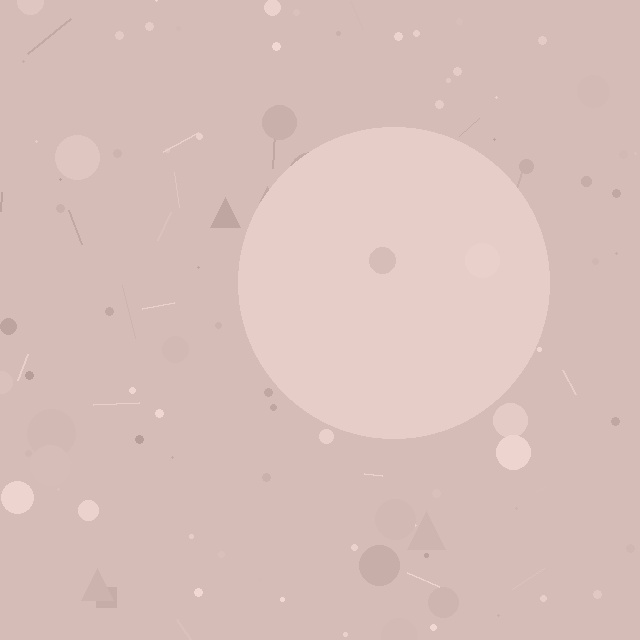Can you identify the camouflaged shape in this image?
The camouflaged shape is a circle.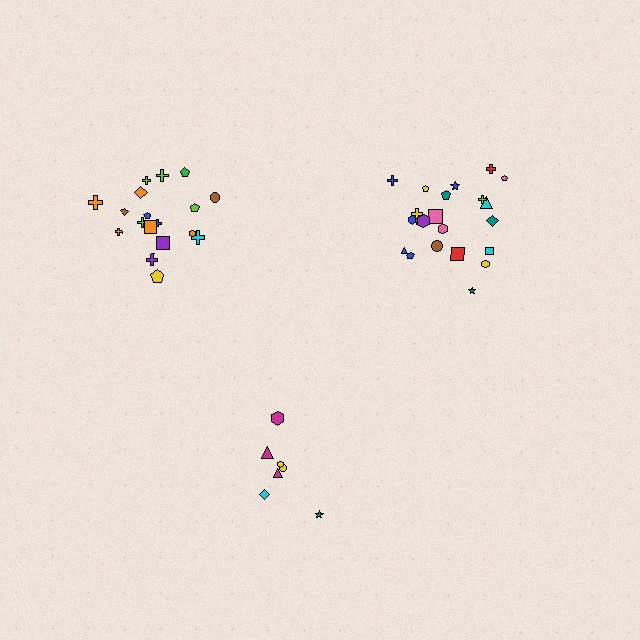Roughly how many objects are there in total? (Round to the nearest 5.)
Roughly 45 objects in total.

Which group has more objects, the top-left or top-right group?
The top-right group.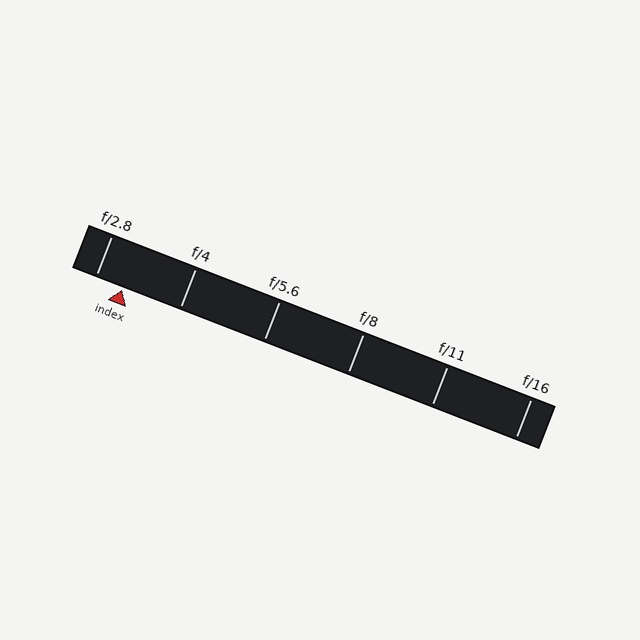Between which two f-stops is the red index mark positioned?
The index mark is between f/2.8 and f/4.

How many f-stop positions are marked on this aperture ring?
There are 6 f-stop positions marked.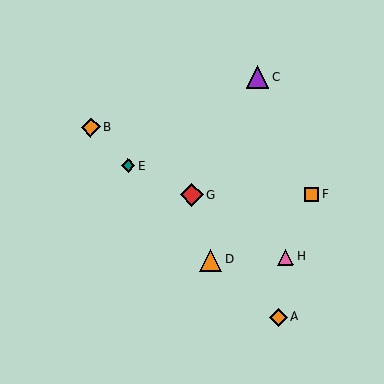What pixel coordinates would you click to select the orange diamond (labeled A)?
Click at (278, 317) to select the orange diamond A.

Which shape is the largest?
The purple triangle (labeled C) is the largest.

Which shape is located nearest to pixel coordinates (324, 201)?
The orange square (labeled F) at (312, 194) is nearest to that location.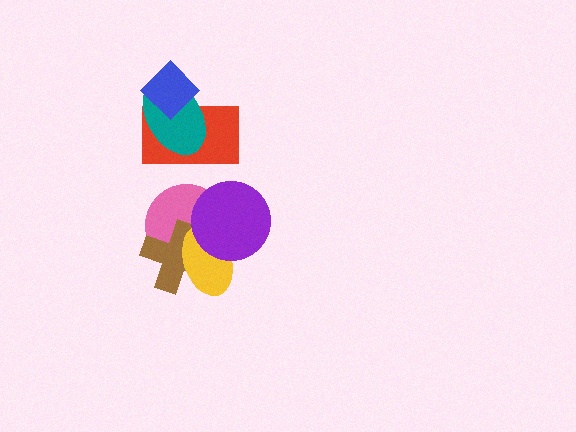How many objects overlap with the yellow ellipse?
3 objects overlap with the yellow ellipse.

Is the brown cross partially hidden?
Yes, it is partially covered by another shape.